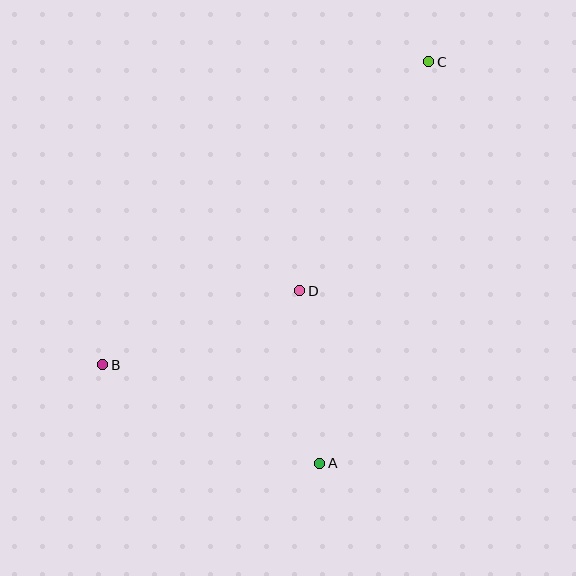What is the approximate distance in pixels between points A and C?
The distance between A and C is approximately 416 pixels.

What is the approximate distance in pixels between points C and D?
The distance between C and D is approximately 263 pixels.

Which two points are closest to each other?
Points A and D are closest to each other.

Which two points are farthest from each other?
Points B and C are farthest from each other.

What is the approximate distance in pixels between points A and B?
The distance between A and B is approximately 238 pixels.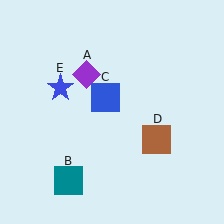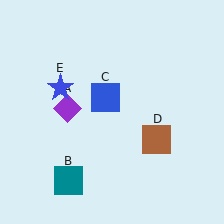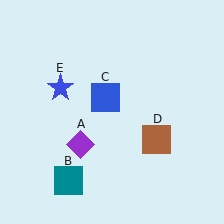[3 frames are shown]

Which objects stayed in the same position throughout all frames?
Teal square (object B) and blue square (object C) and brown square (object D) and blue star (object E) remained stationary.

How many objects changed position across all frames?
1 object changed position: purple diamond (object A).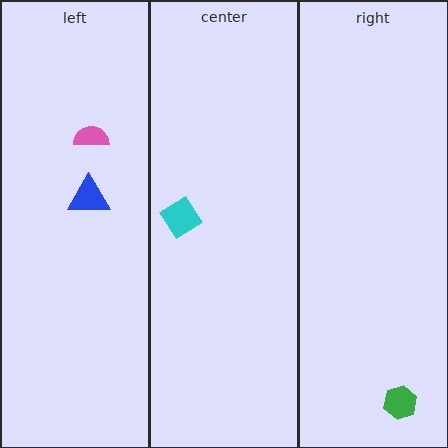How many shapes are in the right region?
1.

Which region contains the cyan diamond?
The center region.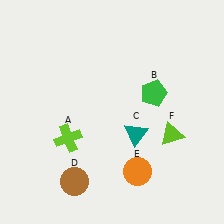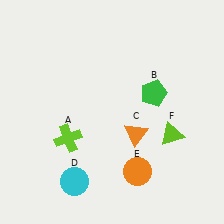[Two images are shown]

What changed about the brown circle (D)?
In Image 1, D is brown. In Image 2, it changed to cyan.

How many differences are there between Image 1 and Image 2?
There are 2 differences between the two images.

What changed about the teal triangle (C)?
In Image 1, C is teal. In Image 2, it changed to orange.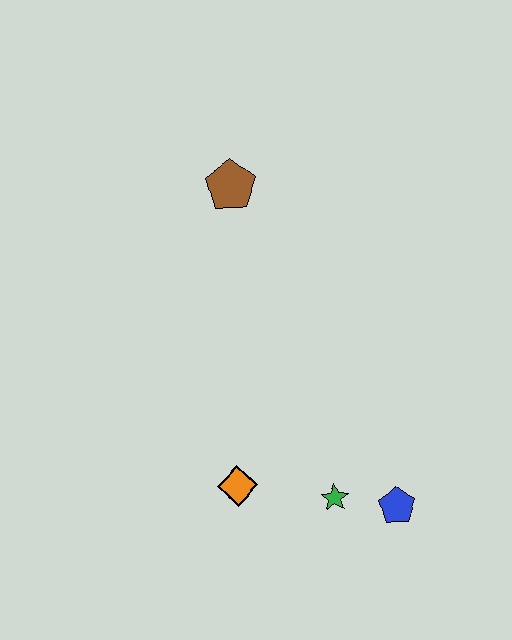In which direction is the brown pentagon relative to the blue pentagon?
The brown pentagon is above the blue pentagon.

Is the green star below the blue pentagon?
No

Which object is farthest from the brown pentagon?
The blue pentagon is farthest from the brown pentagon.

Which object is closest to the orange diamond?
The green star is closest to the orange diamond.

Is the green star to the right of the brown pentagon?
Yes